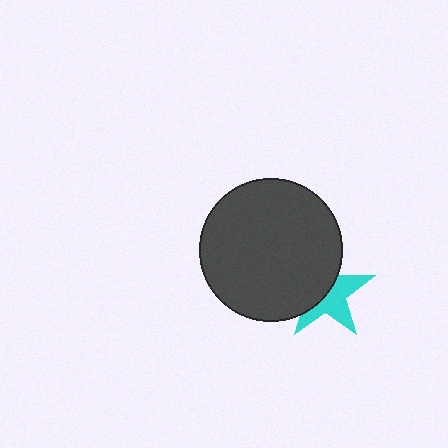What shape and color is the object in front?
The object in front is a dark gray circle.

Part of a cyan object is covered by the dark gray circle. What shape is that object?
It is a star.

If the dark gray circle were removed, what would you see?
You would see the complete cyan star.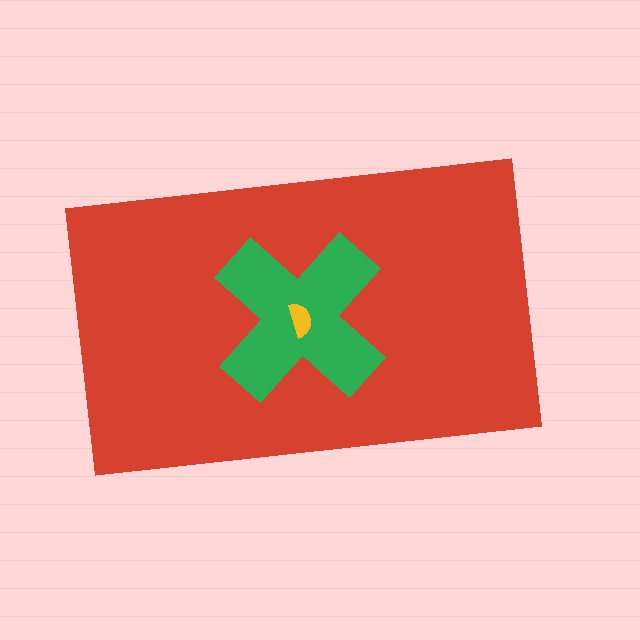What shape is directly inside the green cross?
The yellow semicircle.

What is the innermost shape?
The yellow semicircle.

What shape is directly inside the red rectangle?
The green cross.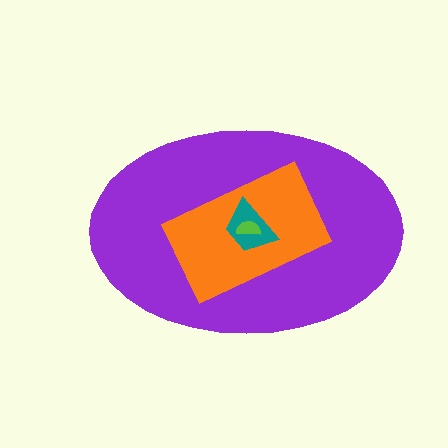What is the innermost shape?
The lime semicircle.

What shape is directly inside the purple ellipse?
The orange rectangle.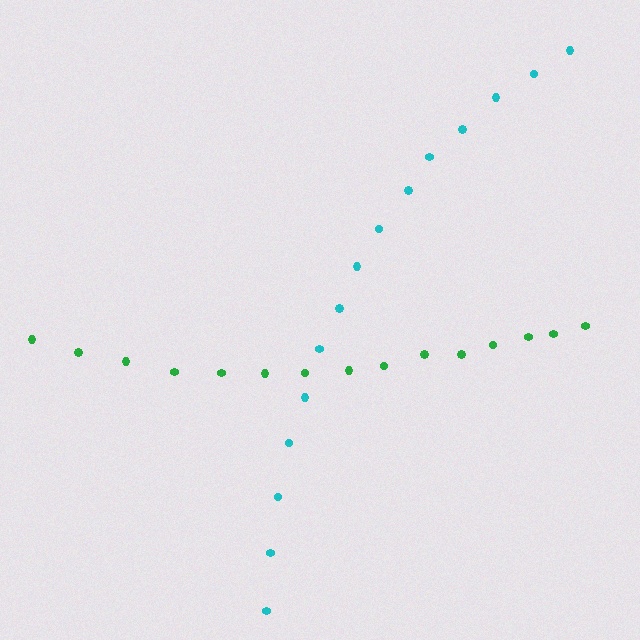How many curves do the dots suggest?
There are 2 distinct paths.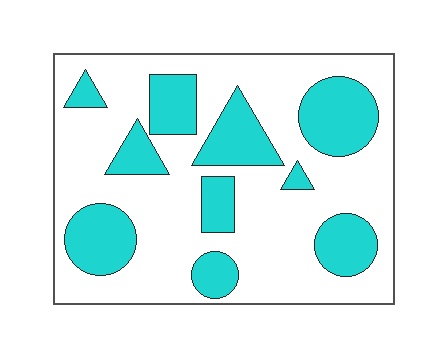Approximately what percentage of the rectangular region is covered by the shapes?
Approximately 30%.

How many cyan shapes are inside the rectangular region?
10.